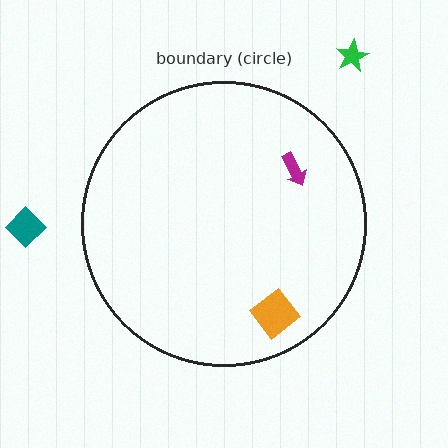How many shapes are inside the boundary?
2 inside, 2 outside.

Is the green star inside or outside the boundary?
Outside.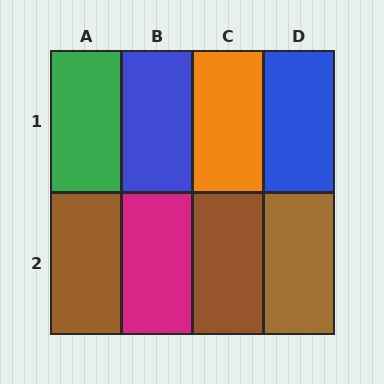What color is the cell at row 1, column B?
Blue.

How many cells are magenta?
1 cell is magenta.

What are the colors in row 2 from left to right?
Brown, magenta, brown, brown.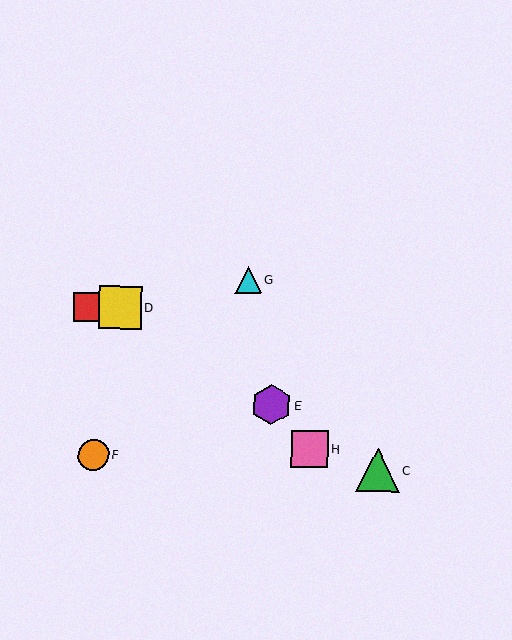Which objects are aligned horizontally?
Objects A, B, D are aligned horizontally.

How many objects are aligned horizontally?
3 objects (A, B, D) are aligned horizontally.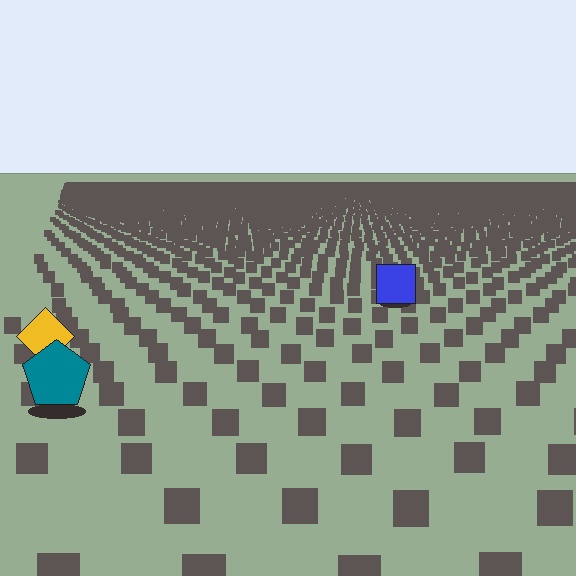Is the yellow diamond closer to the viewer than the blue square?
Yes. The yellow diamond is closer — you can tell from the texture gradient: the ground texture is coarser near it.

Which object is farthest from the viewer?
The blue square is farthest from the viewer. It appears smaller and the ground texture around it is denser.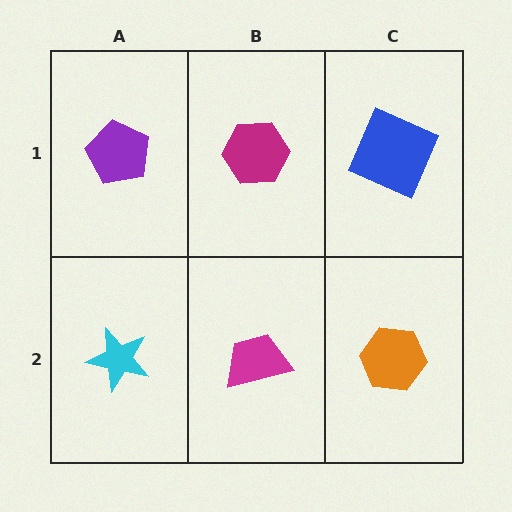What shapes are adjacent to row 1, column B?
A magenta trapezoid (row 2, column B), a purple pentagon (row 1, column A), a blue square (row 1, column C).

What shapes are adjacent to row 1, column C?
An orange hexagon (row 2, column C), a magenta hexagon (row 1, column B).